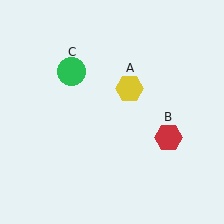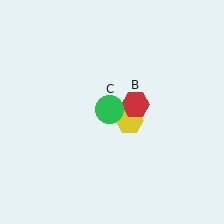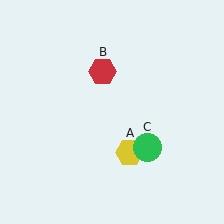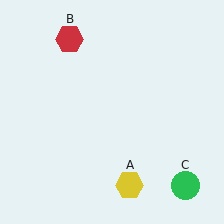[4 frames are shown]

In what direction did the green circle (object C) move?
The green circle (object C) moved down and to the right.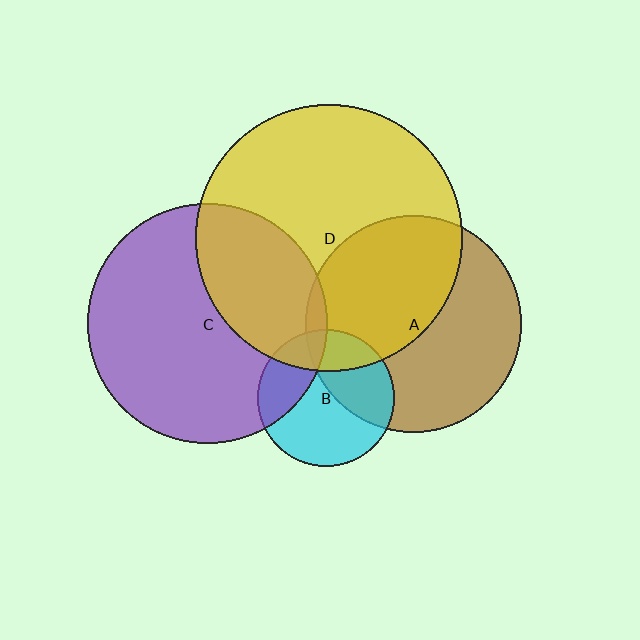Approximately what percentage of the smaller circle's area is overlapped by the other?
Approximately 35%.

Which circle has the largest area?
Circle D (yellow).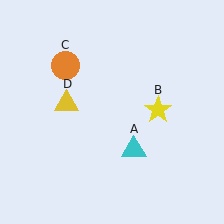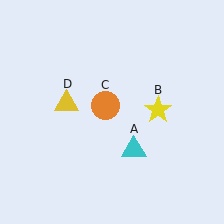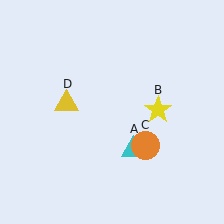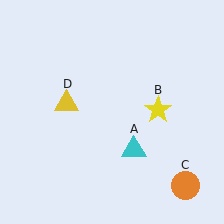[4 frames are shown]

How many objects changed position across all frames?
1 object changed position: orange circle (object C).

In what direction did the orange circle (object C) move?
The orange circle (object C) moved down and to the right.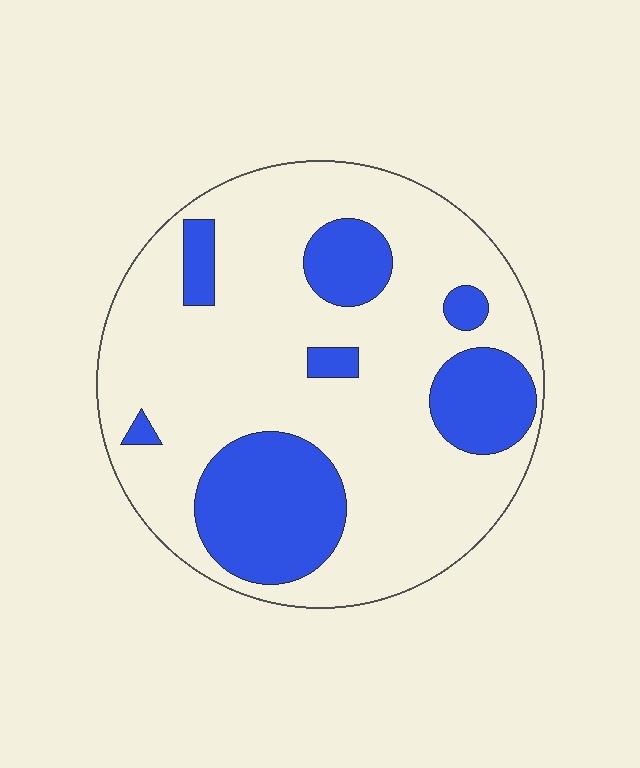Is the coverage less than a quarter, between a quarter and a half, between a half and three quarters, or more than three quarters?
Between a quarter and a half.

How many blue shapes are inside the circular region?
7.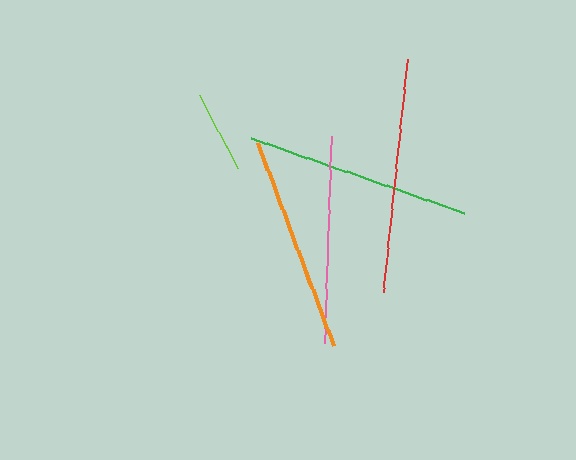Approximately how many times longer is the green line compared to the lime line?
The green line is approximately 2.7 times the length of the lime line.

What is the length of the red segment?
The red segment is approximately 234 pixels long.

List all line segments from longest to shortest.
From longest to shortest: red, green, orange, pink, lime.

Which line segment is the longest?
The red line is the longest at approximately 234 pixels.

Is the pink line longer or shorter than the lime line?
The pink line is longer than the lime line.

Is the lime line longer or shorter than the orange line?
The orange line is longer than the lime line.